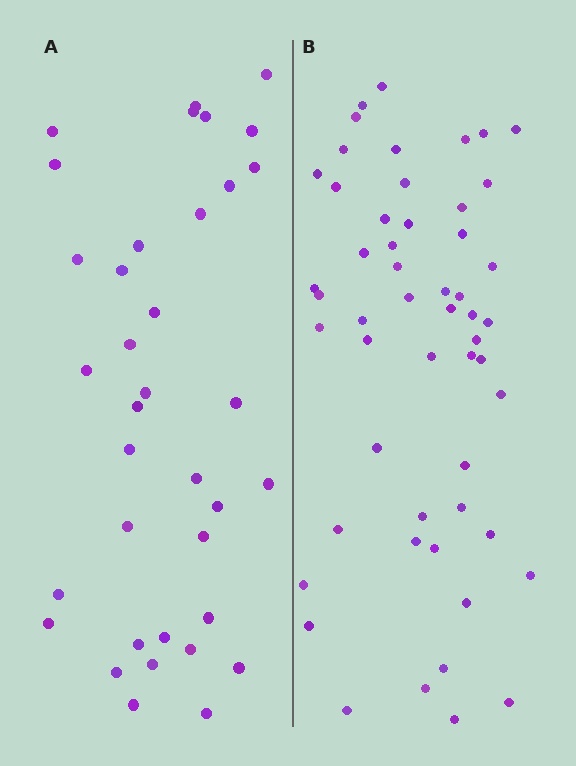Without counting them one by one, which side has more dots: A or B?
Region B (the right region) has more dots.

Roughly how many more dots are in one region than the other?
Region B has approximately 15 more dots than region A.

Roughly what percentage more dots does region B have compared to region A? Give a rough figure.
About 45% more.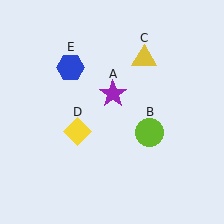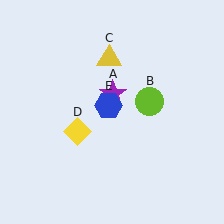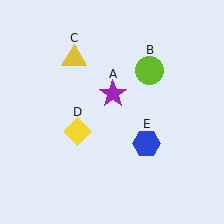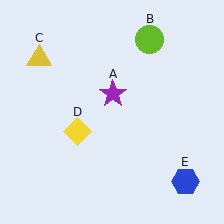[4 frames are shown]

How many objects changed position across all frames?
3 objects changed position: lime circle (object B), yellow triangle (object C), blue hexagon (object E).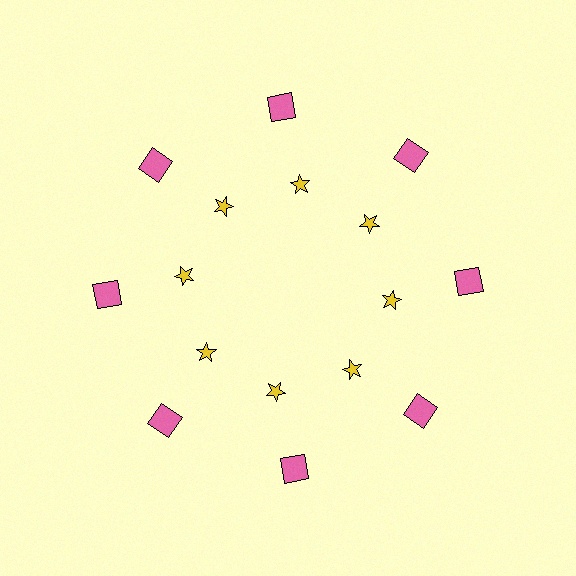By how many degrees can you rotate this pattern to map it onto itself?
The pattern maps onto itself every 45 degrees of rotation.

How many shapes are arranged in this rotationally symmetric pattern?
There are 16 shapes, arranged in 8 groups of 2.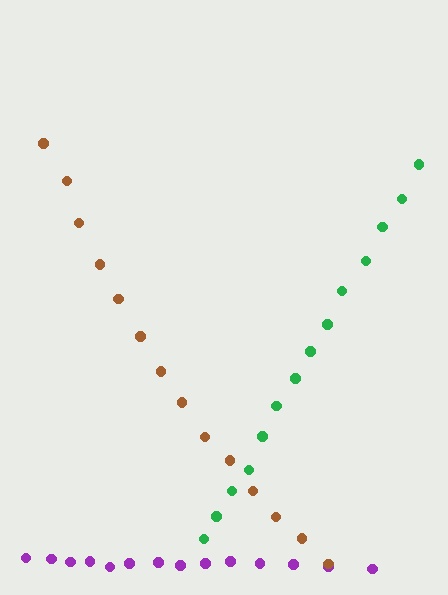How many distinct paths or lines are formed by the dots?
There are 3 distinct paths.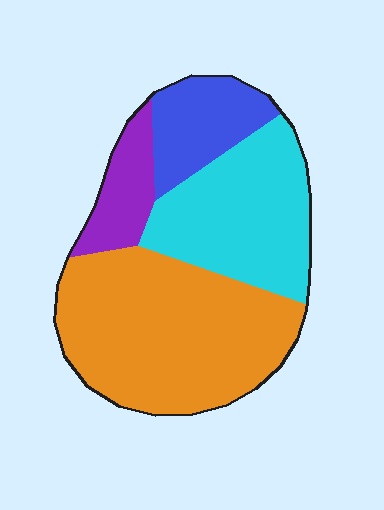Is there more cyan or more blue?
Cyan.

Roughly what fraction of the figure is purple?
Purple covers around 10% of the figure.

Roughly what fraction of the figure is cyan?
Cyan covers roughly 30% of the figure.